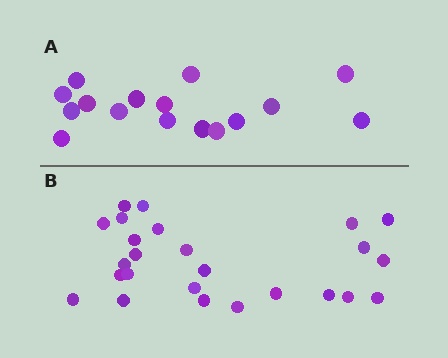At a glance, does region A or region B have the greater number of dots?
Region B (the bottom region) has more dots.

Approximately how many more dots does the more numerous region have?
Region B has roughly 8 or so more dots than region A.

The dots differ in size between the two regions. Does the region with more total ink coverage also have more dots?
No. Region A has more total ink coverage because its dots are larger, but region B actually contains more individual dots. Total area can be misleading — the number of items is what matters here.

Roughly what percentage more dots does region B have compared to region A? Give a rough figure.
About 55% more.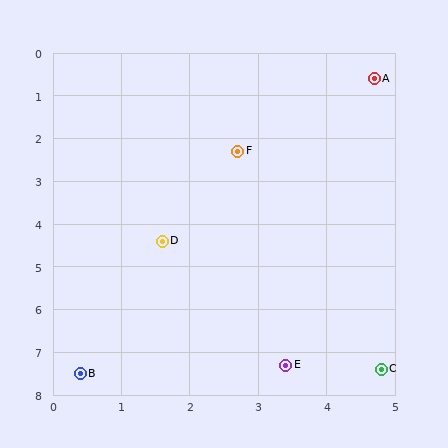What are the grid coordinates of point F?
Point F is at approximately (2.7, 2.3).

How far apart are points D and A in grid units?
Points D and A are about 4.9 grid units apart.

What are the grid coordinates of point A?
Point A is at approximately (4.7, 0.6).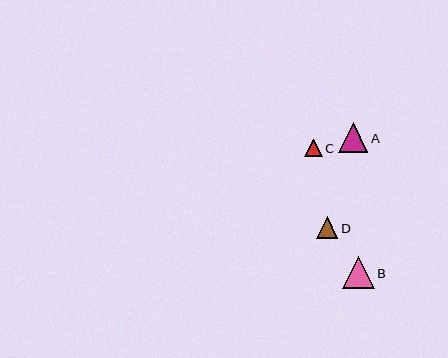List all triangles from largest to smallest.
From largest to smallest: B, A, D, C.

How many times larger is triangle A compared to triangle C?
Triangle A is approximately 1.7 times the size of triangle C.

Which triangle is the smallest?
Triangle C is the smallest with a size of approximately 17 pixels.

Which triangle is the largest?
Triangle B is the largest with a size of approximately 32 pixels.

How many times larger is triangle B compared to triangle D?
Triangle B is approximately 1.5 times the size of triangle D.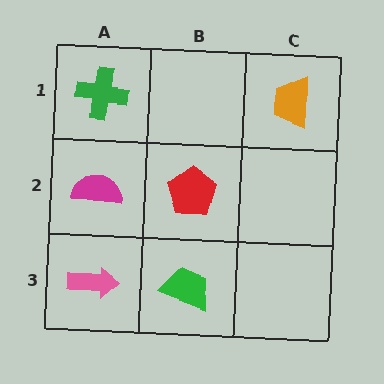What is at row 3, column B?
A green trapezoid.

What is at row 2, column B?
A red pentagon.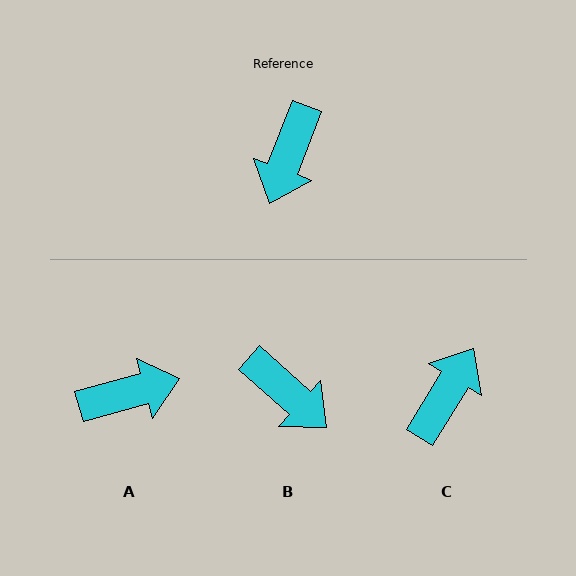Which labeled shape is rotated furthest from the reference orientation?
C, about 170 degrees away.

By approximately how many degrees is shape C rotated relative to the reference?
Approximately 170 degrees counter-clockwise.